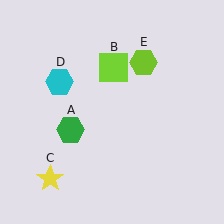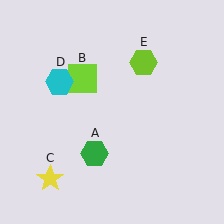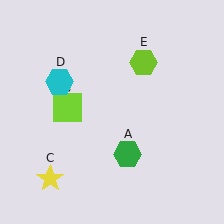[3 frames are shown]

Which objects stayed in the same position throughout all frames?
Yellow star (object C) and cyan hexagon (object D) and lime hexagon (object E) remained stationary.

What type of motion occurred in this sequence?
The green hexagon (object A), lime square (object B) rotated counterclockwise around the center of the scene.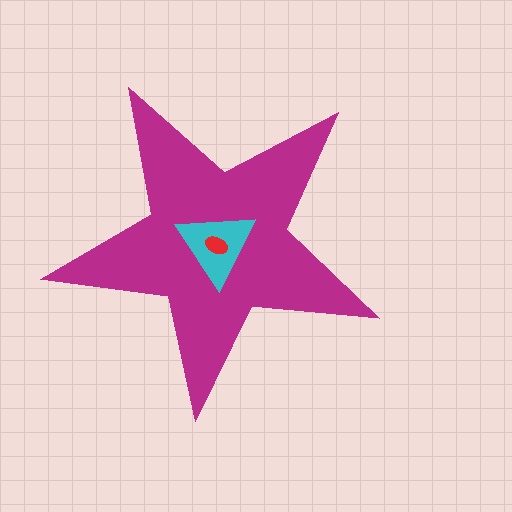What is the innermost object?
The red ellipse.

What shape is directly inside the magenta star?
The cyan triangle.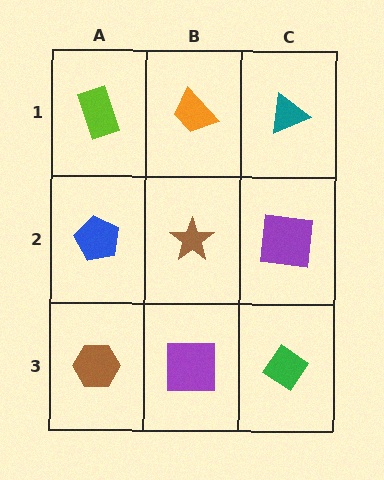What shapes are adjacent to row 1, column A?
A blue pentagon (row 2, column A), an orange trapezoid (row 1, column B).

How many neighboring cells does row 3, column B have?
3.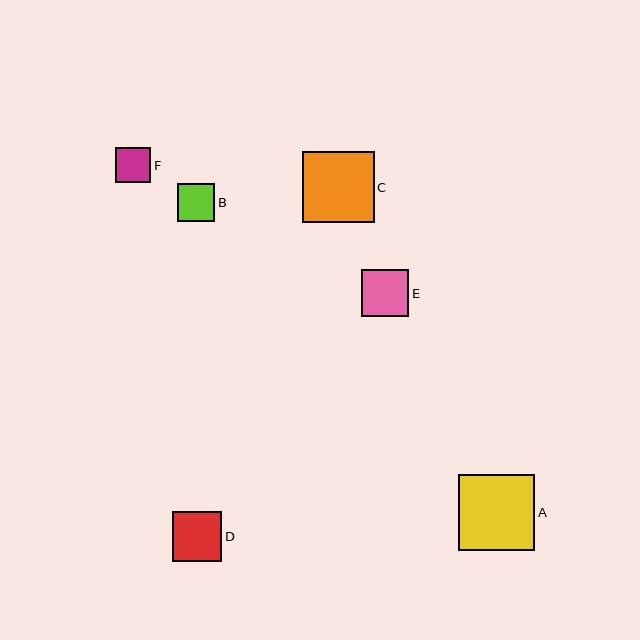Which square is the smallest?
Square F is the smallest with a size of approximately 35 pixels.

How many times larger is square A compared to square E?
Square A is approximately 1.6 times the size of square E.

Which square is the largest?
Square A is the largest with a size of approximately 76 pixels.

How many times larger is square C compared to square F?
Square C is approximately 2.0 times the size of square F.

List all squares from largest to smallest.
From largest to smallest: A, C, D, E, B, F.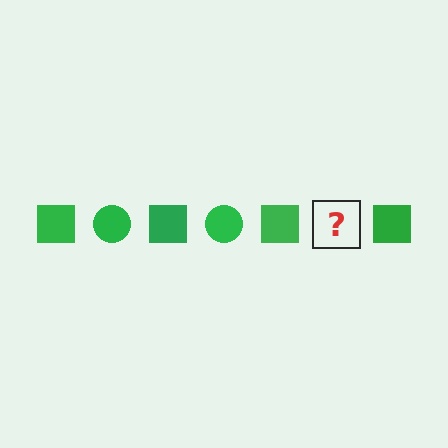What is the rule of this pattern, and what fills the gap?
The rule is that the pattern cycles through square, circle shapes in green. The gap should be filled with a green circle.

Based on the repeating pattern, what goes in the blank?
The blank should be a green circle.